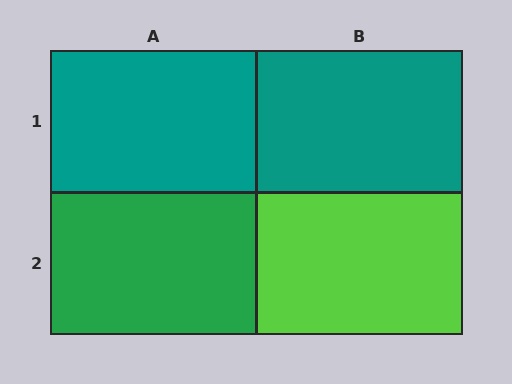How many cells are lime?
1 cell is lime.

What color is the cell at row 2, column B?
Lime.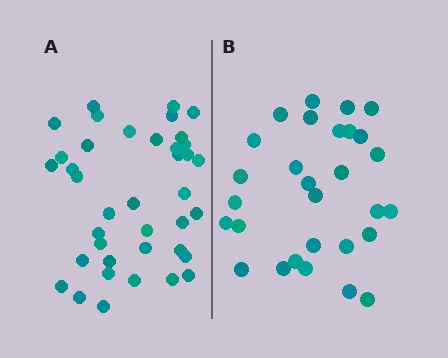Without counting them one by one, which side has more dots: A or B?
Region A (the left region) has more dots.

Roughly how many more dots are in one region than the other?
Region A has roughly 10 or so more dots than region B.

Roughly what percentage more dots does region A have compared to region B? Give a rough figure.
About 35% more.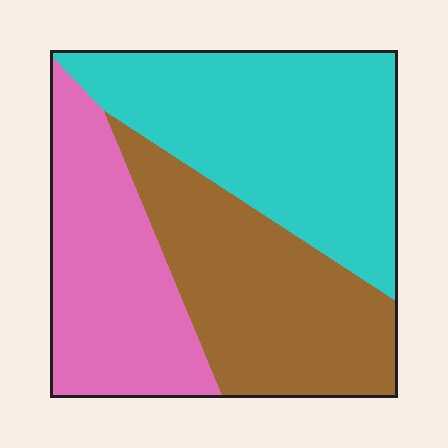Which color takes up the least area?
Pink, at roughly 30%.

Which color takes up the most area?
Cyan, at roughly 40%.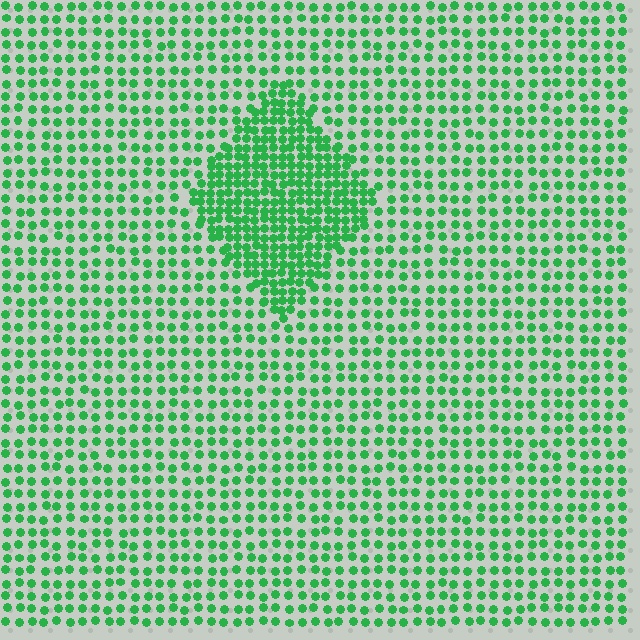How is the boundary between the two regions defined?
The boundary is defined by a change in element density (approximately 2.0x ratio). All elements are the same color, size, and shape.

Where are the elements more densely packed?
The elements are more densely packed inside the diamond boundary.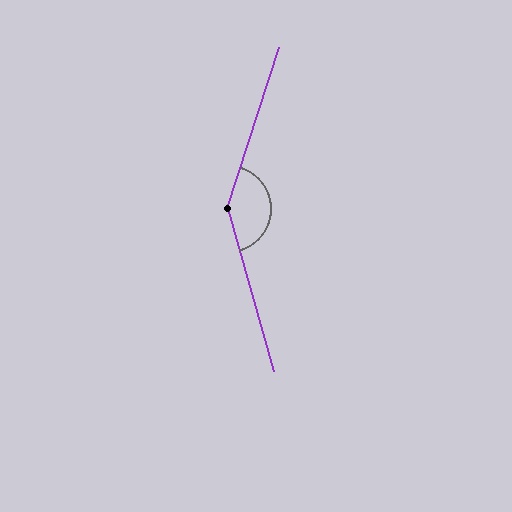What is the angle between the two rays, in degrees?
Approximately 146 degrees.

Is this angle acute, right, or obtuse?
It is obtuse.